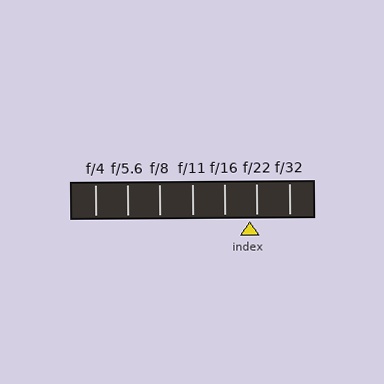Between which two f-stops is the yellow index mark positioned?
The index mark is between f/16 and f/22.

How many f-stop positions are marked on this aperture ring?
There are 7 f-stop positions marked.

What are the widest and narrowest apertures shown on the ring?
The widest aperture shown is f/4 and the narrowest is f/32.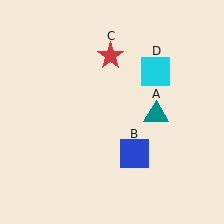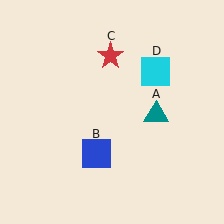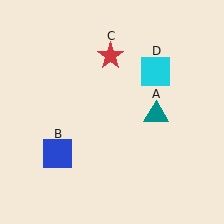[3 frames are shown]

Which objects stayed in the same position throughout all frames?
Teal triangle (object A) and red star (object C) and cyan square (object D) remained stationary.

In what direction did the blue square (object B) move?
The blue square (object B) moved left.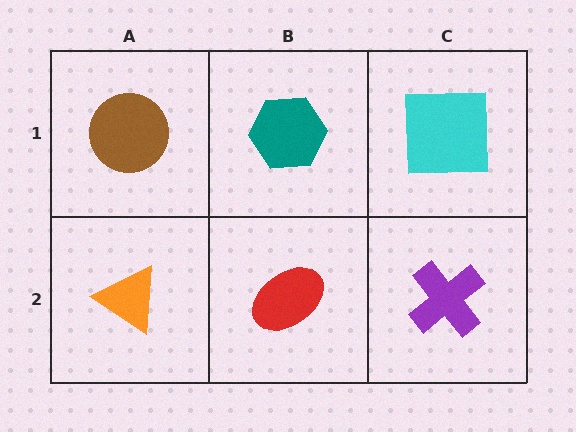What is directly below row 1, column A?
An orange triangle.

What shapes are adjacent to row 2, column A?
A brown circle (row 1, column A), a red ellipse (row 2, column B).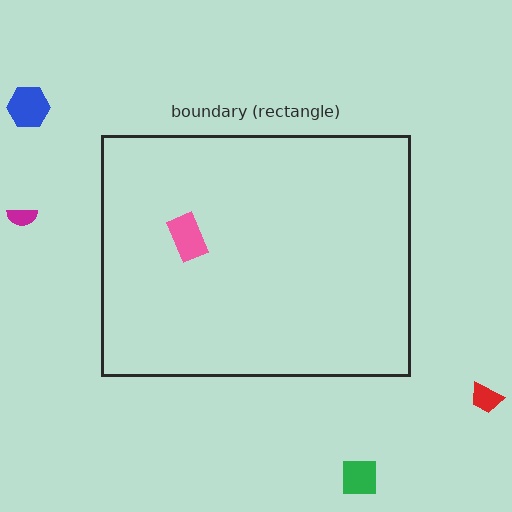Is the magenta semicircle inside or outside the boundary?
Outside.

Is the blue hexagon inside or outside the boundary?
Outside.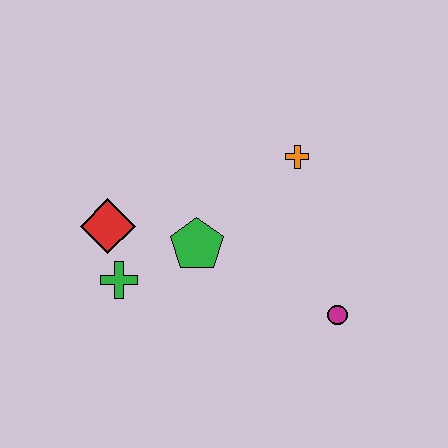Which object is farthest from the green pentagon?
The magenta circle is farthest from the green pentagon.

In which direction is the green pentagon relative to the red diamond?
The green pentagon is to the right of the red diamond.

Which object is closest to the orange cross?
The green pentagon is closest to the orange cross.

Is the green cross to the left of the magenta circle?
Yes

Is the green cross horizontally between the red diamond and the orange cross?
Yes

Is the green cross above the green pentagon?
No